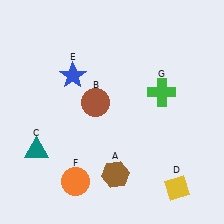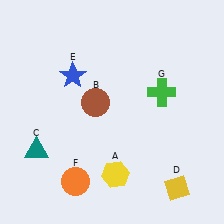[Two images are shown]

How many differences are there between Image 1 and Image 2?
There is 1 difference between the two images.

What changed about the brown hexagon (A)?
In Image 1, A is brown. In Image 2, it changed to yellow.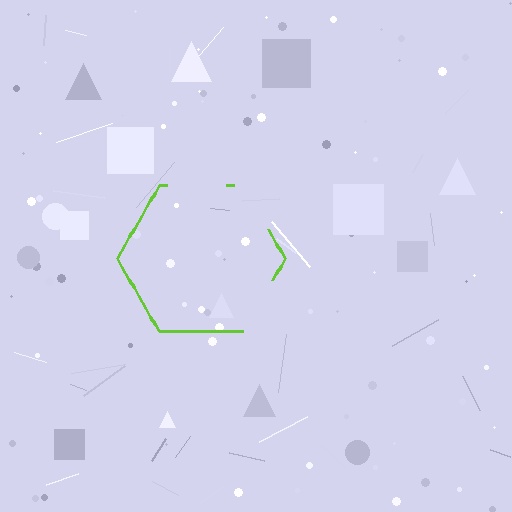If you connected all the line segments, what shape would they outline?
They would outline a hexagon.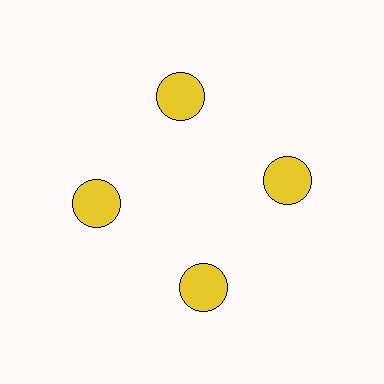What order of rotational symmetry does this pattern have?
This pattern has 4-fold rotational symmetry.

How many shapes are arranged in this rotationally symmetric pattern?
There are 4 shapes, arranged in 4 groups of 1.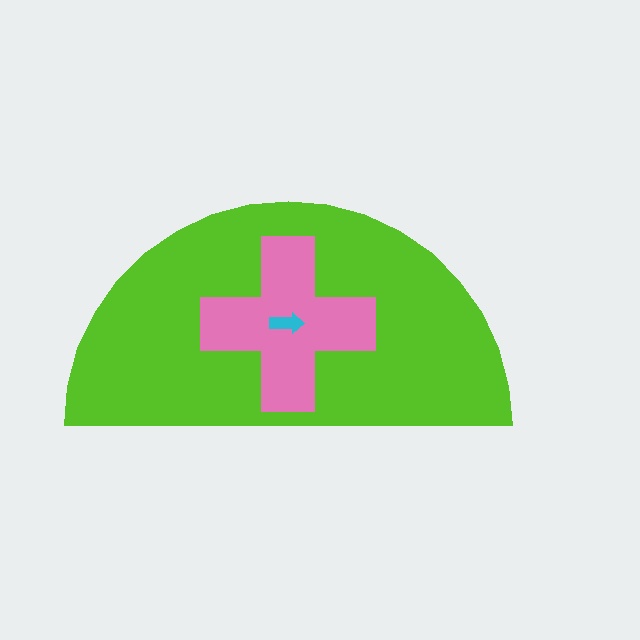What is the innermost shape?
The cyan arrow.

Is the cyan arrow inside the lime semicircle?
Yes.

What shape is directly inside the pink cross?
The cyan arrow.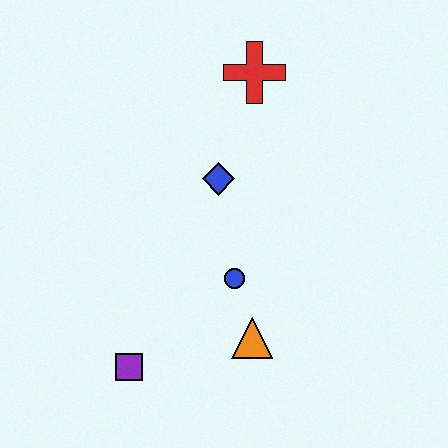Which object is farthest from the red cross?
The purple square is farthest from the red cross.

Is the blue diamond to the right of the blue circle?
No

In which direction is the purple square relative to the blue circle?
The purple square is to the left of the blue circle.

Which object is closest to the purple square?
The orange triangle is closest to the purple square.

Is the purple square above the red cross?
No